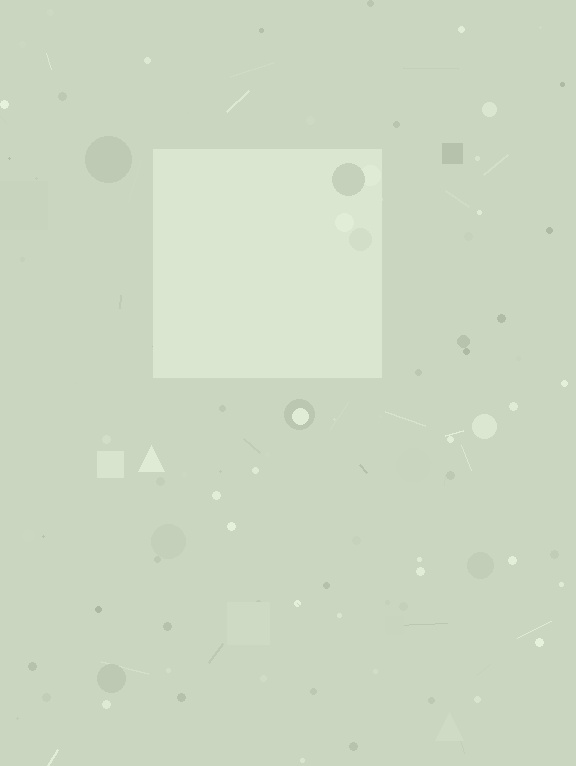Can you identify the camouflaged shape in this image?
The camouflaged shape is a square.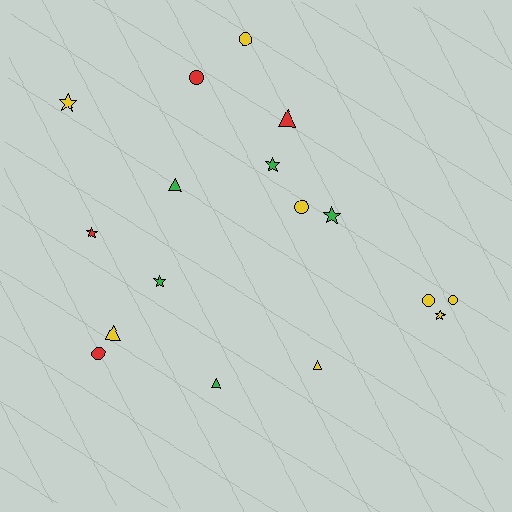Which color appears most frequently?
Yellow, with 8 objects.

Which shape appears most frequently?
Star, with 6 objects.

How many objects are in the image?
There are 17 objects.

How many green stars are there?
There are 3 green stars.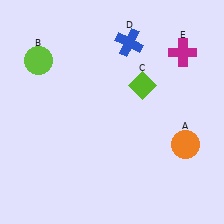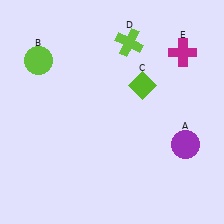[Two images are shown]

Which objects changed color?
A changed from orange to purple. D changed from blue to lime.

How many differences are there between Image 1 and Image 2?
There are 2 differences between the two images.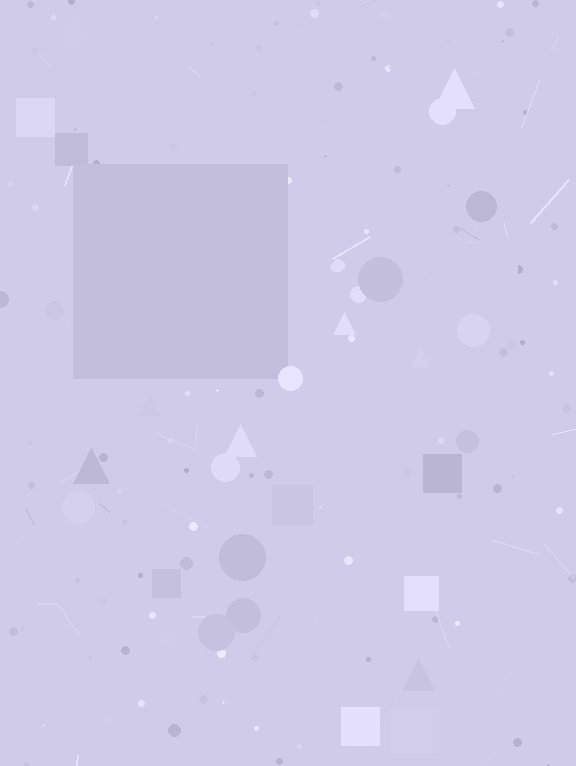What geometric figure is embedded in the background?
A square is embedded in the background.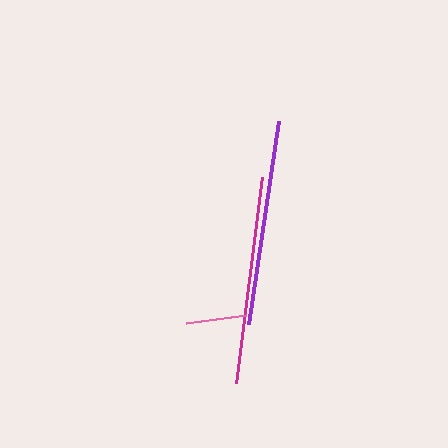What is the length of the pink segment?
The pink segment is approximately 61 pixels long.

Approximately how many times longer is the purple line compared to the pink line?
The purple line is approximately 3.4 times the length of the pink line.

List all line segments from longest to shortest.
From longest to shortest: magenta, purple, pink.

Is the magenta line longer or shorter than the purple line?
The magenta line is longer than the purple line.